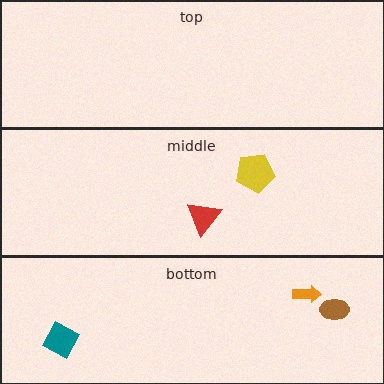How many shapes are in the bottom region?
3.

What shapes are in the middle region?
The red triangle, the yellow pentagon.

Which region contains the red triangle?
The middle region.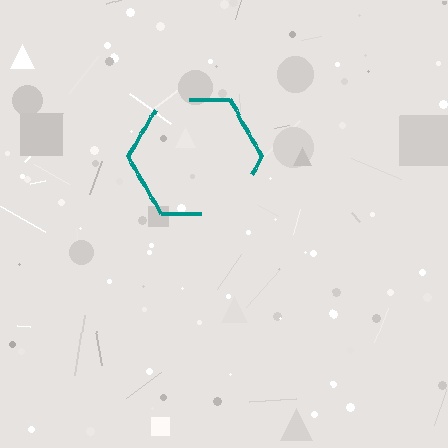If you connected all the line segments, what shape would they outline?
They would outline a hexagon.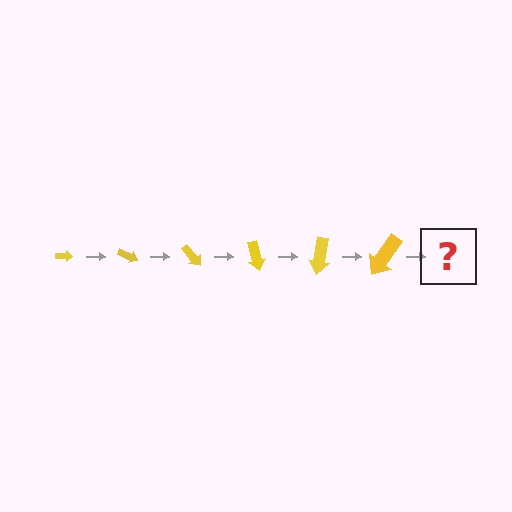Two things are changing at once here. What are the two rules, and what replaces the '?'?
The two rules are that the arrow grows larger each step and it rotates 25 degrees each step. The '?' should be an arrow, larger than the previous one and rotated 150 degrees from the start.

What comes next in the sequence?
The next element should be an arrow, larger than the previous one and rotated 150 degrees from the start.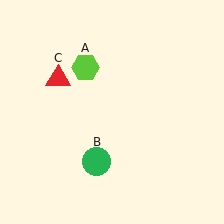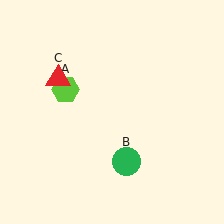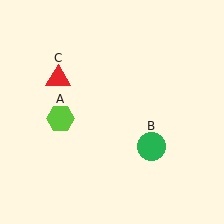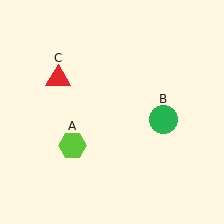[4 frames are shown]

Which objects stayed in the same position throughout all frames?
Red triangle (object C) remained stationary.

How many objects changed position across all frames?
2 objects changed position: lime hexagon (object A), green circle (object B).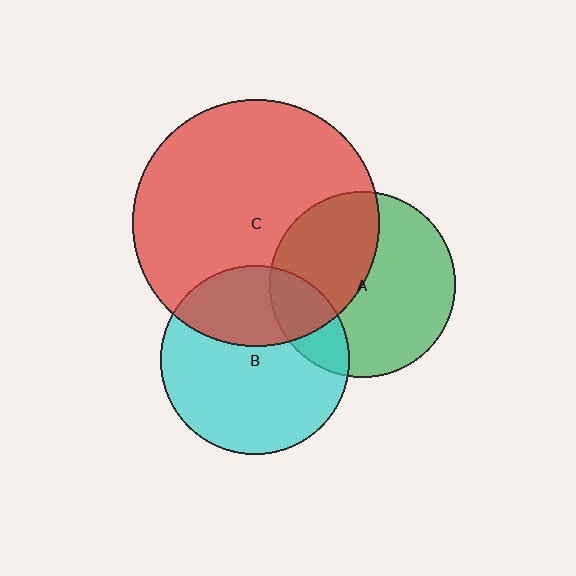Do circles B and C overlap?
Yes.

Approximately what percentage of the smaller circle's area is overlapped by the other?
Approximately 35%.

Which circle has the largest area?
Circle C (red).